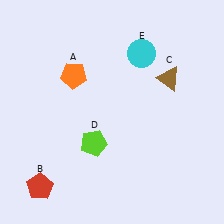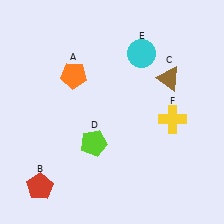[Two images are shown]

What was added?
A yellow cross (F) was added in Image 2.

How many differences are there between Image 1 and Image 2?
There is 1 difference between the two images.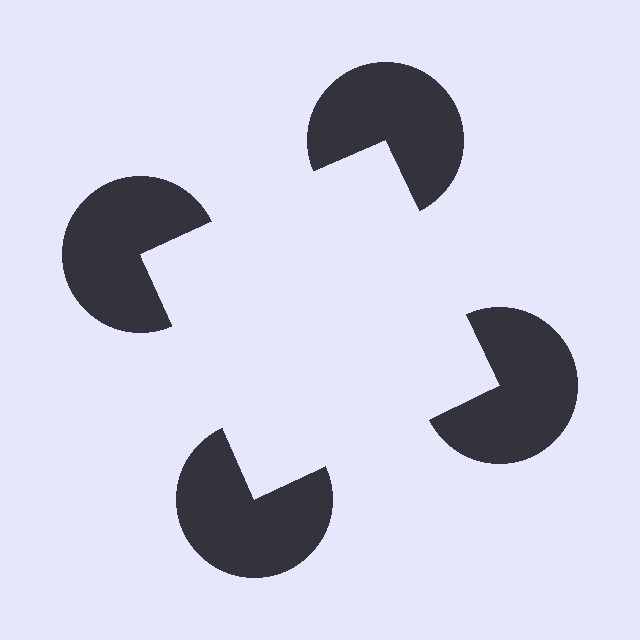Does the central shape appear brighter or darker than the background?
It typically appears slightly brighter than the background, even though no actual brightness change is drawn.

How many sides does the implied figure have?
4 sides.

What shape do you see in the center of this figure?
An illusory square — its edges are inferred from the aligned wedge cuts in the pac-man discs, not physically drawn.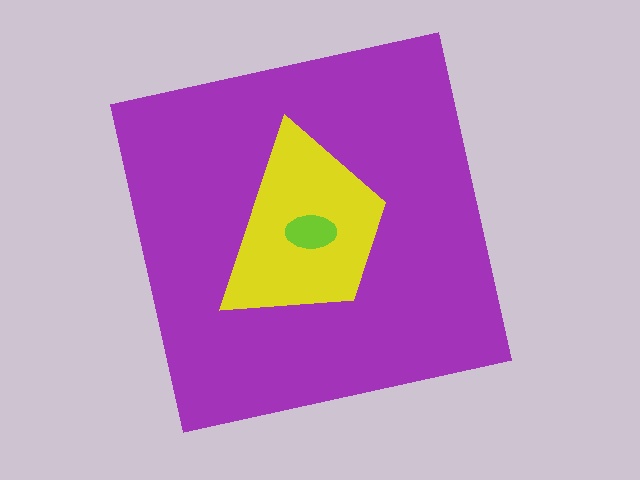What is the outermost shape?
The purple square.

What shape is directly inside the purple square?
The yellow trapezoid.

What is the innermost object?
The lime ellipse.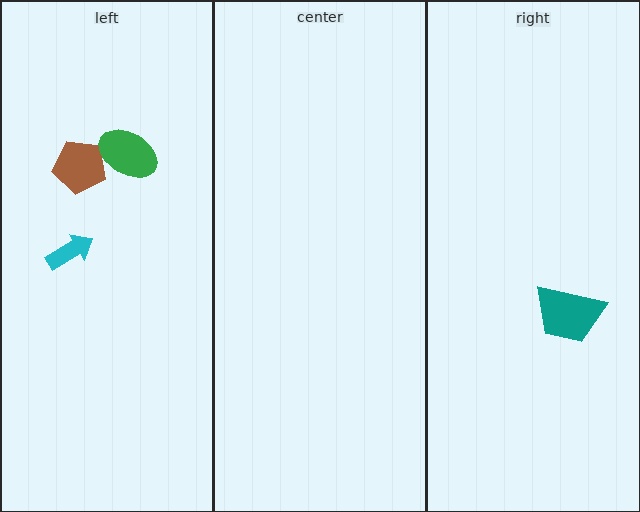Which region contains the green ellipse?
The left region.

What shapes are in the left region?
The cyan arrow, the brown pentagon, the green ellipse.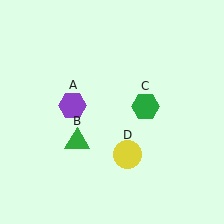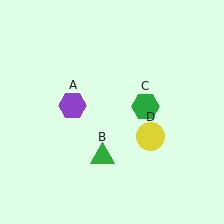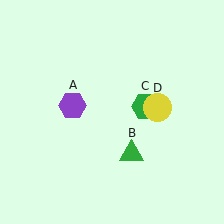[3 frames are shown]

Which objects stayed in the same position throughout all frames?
Purple hexagon (object A) and green hexagon (object C) remained stationary.